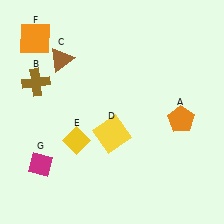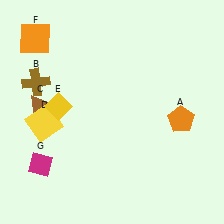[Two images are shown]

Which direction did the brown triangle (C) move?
The brown triangle (C) moved down.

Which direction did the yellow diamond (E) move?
The yellow diamond (E) moved up.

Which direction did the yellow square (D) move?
The yellow square (D) moved left.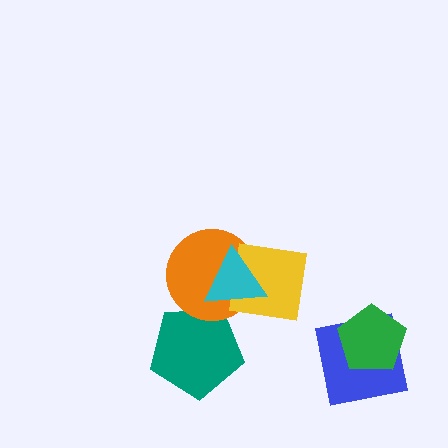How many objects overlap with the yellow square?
2 objects overlap with the yellow square.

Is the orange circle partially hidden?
Yes, it is partially covered by another shape.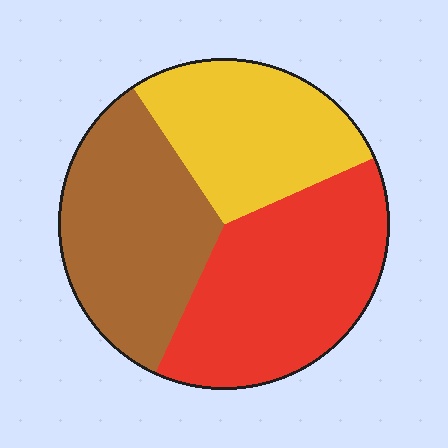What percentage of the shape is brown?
Brown takes up between a third and a half of the shape.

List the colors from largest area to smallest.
From largest to smallest: red, brown, yellow.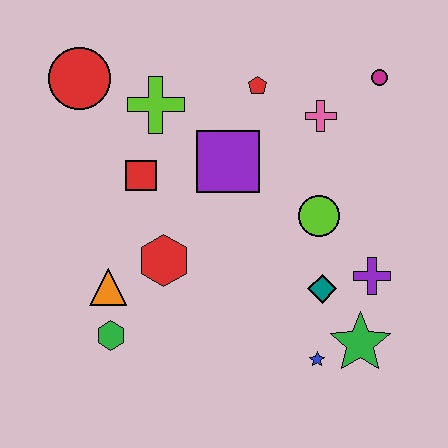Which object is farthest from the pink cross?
The green hexagon is farthest from the pink cross.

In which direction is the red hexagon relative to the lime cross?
The red hexagon is below the lime cross.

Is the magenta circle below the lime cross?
No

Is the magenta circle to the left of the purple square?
No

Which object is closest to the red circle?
The lime cross is closest to the red circle.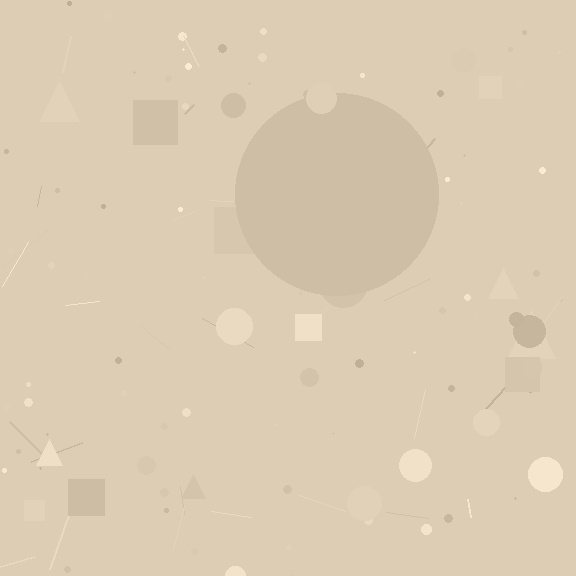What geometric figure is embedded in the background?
A circle is embedded in the background.